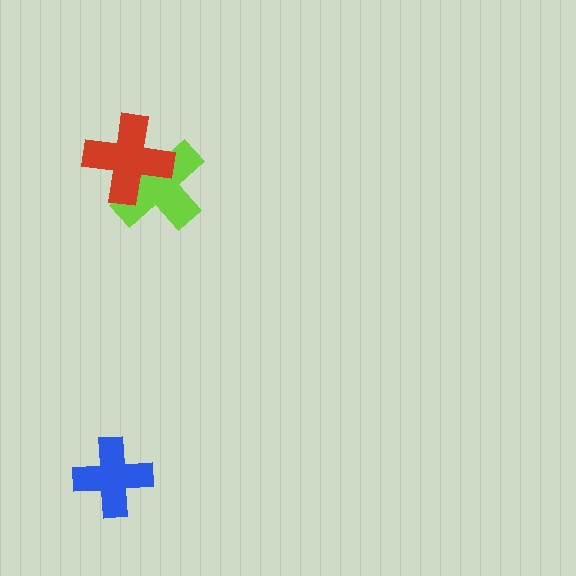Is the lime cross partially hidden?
Yes, it is partially covered by another shape.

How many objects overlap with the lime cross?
1 object overlaps with the lime cross.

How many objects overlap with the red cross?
1 object overlaps with the red cross.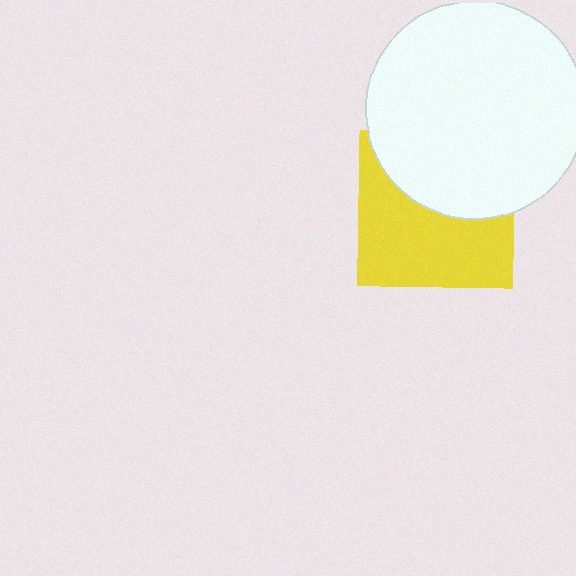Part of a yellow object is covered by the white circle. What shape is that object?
It is a square.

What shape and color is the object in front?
The object in front is a white circle.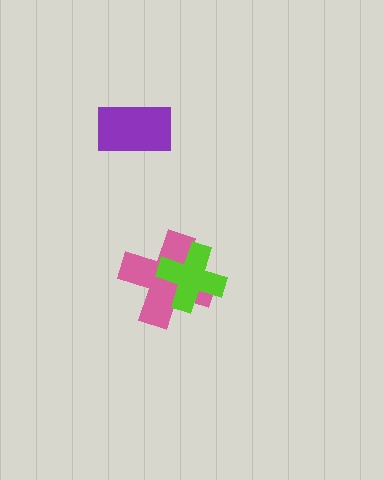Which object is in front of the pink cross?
The lime cross is in front of the pink cross.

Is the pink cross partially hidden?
Yes, it is partially covered by another shape.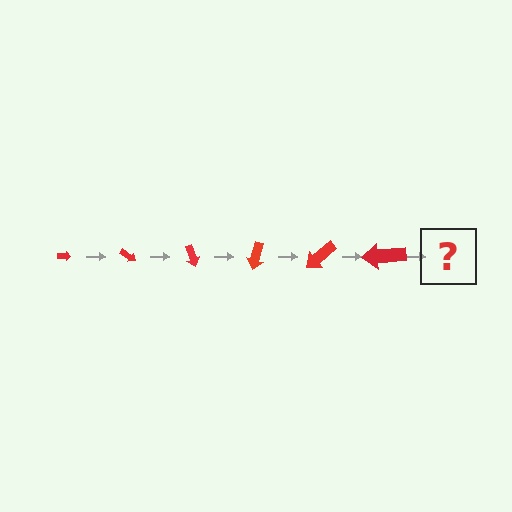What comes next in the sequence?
The next element should be an arrow, larger than the previous one and rotated 210 degrees from the start.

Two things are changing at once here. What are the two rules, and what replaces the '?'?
The two rules are that the arrow grows larger each step and it rotates 35 degrees each step. The '?' should be an arrow, larger than the previous one and rotated 210 degrees from the start.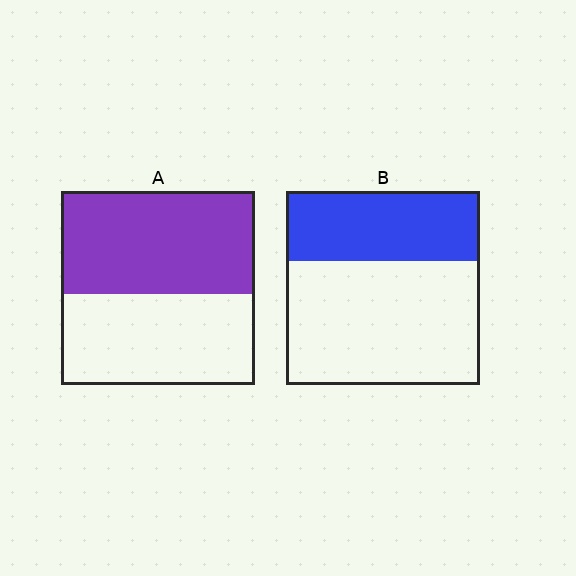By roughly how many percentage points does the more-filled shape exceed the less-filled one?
By roughly 15 percentage points (A over B).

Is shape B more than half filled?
No.